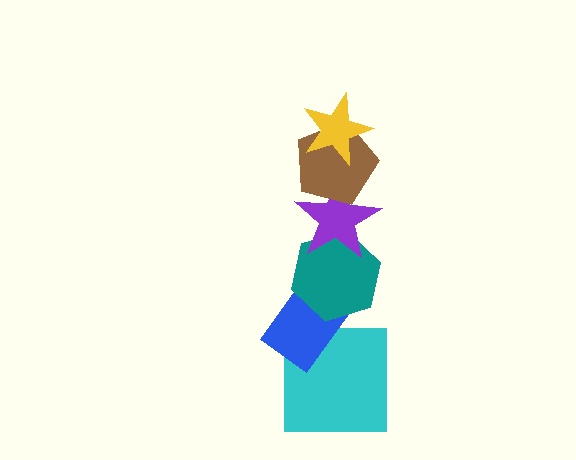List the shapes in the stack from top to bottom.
From top to bottom: the yellow star, the brown pentagon, the purple star, the teal hexagon, the blue rectangle, the cyan square.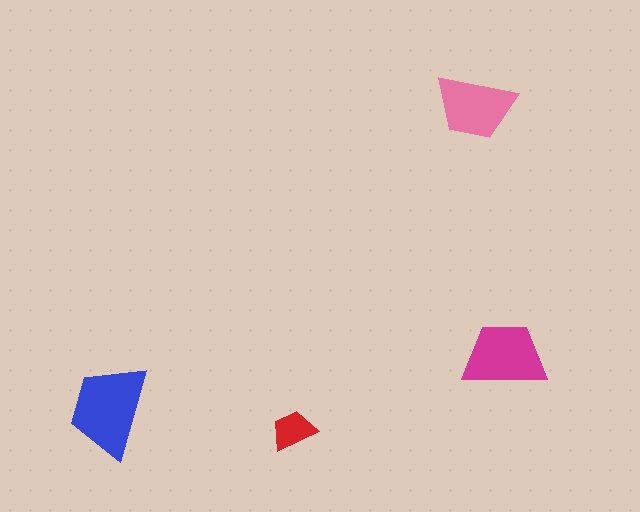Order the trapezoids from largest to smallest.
the blue one, the magenta one, the pink one, the red one.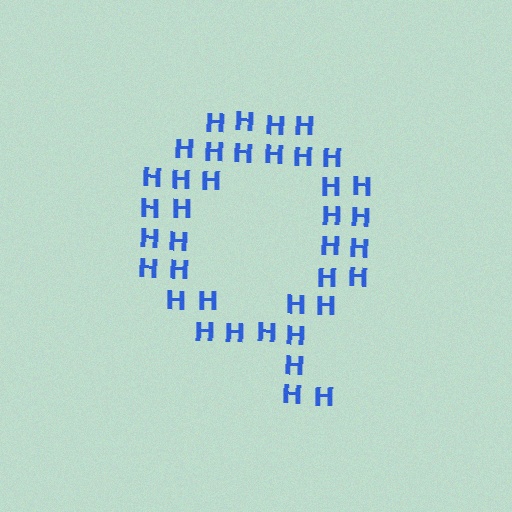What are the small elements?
The small elements are letter H's.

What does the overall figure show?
The overall figure shows the letter Q.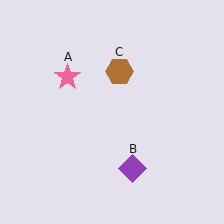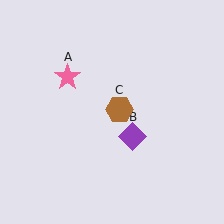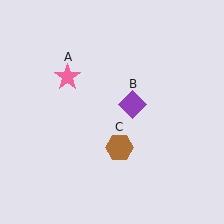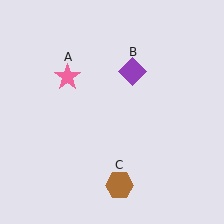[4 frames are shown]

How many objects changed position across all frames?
2 objects changed position: purple diamond (object B), brown hexagon (object C).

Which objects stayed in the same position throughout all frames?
Pink star (object A) remained stationary.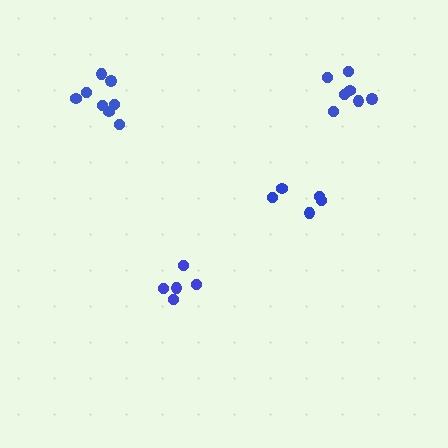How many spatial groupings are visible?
There are 4 spatial groupings.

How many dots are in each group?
Group 1: 5 dots, Group 2: 5 dots, Group 3: 8 dots, Group 4: 7 dots (25 total).